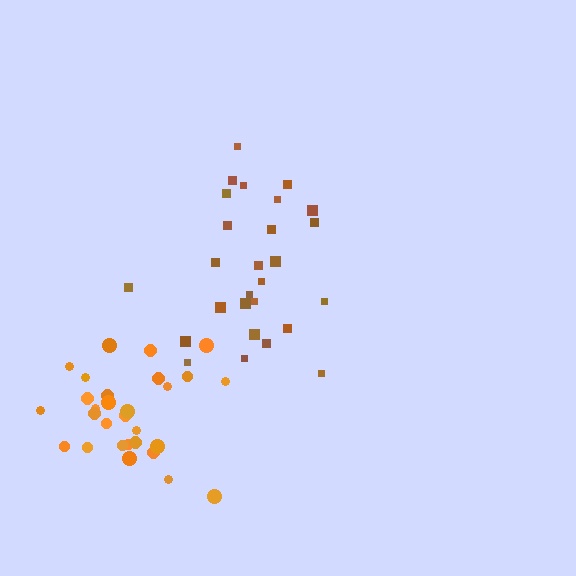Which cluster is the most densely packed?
Orange.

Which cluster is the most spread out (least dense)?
Brown.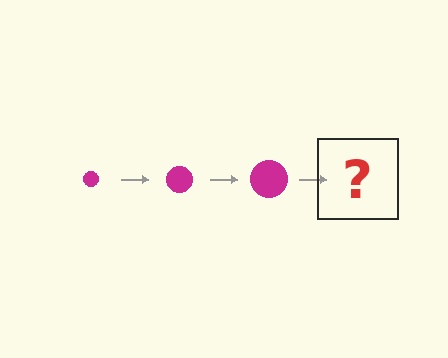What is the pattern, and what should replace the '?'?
The pattern is that the circle gets progressively larger each step. The '?' should be a magenta circle, larger than the previous one.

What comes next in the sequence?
The next element should be a magenta circle, larger than the previous one.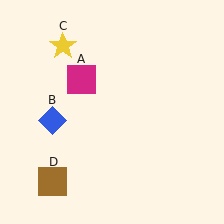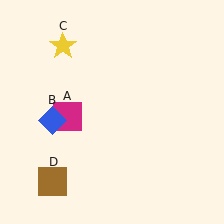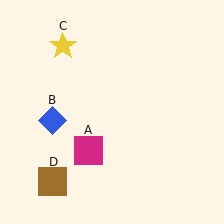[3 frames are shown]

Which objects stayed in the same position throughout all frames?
Blue diamond (object B) and yellow star (object C) and brown square (object D) remained stationary.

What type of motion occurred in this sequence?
The magenta square (object A) rotated counterclockwise around the center of the scene.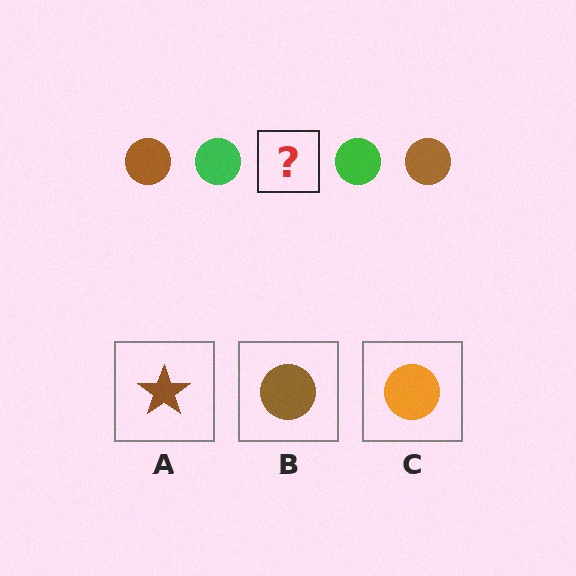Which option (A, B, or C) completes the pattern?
B.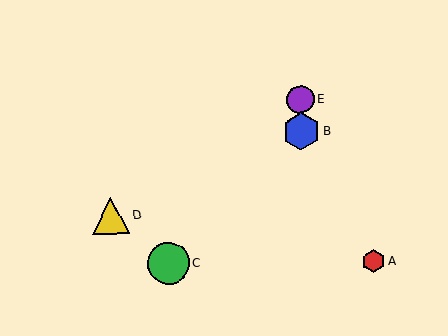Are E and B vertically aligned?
Yes, both are at x≈300.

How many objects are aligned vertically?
2 objects (B, E) are aligned vertically.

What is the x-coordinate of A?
Object A is at x≈374.